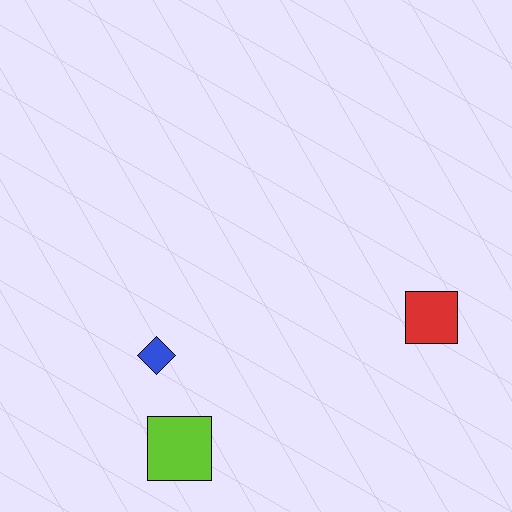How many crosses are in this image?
There are no crosses.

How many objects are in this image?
There are 3 objects.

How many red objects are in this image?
There is 1 red object.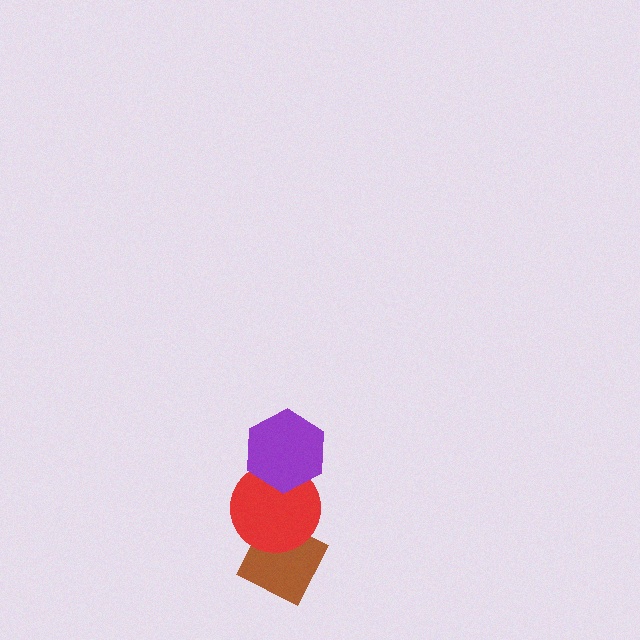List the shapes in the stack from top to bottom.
From top to bottom: the purple hexagon, the red circle, the brown diamond.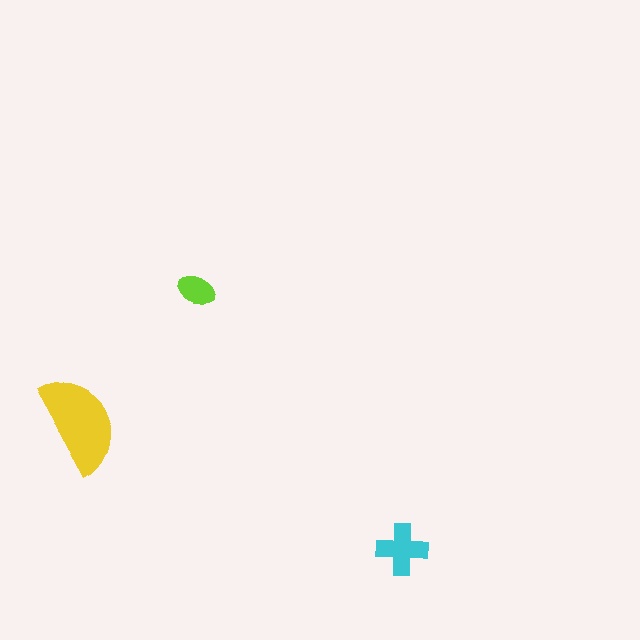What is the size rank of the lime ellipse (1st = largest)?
3rd.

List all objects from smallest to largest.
The lime ellipse, the cyan cross, the yellow semicircle.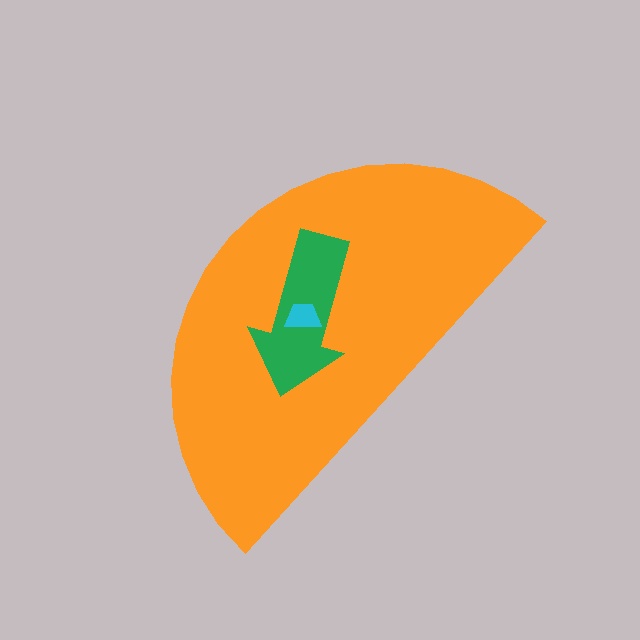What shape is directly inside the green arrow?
The cyan trapezoid.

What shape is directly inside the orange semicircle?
The green arrow.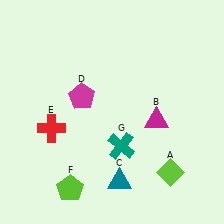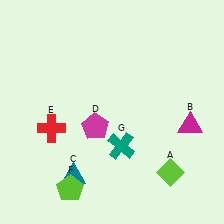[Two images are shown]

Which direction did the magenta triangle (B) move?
The magenta triangle (B) moved right.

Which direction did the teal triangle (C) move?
The teal triangle (C) moved left.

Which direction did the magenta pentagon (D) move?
The magenta pentagon (D) moved down.